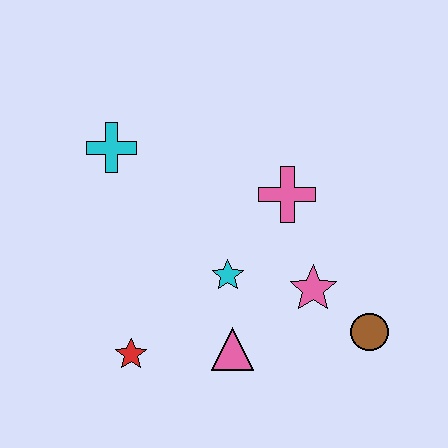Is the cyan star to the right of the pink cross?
No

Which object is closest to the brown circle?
The pink star is closest to the brown circle.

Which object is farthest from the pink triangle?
The cyan cross is farthest from the pink triangle.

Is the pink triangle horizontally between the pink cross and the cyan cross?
Yes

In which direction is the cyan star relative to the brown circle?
The cyan star is to the left of the brown circle.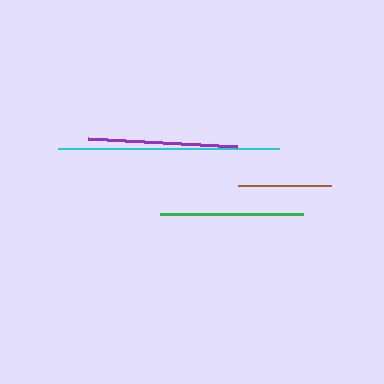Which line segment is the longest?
The cyan line is the longest at approximately 221 pixels.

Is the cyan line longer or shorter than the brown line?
The cyan line is longer than the brown line.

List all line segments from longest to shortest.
From longest to shortest: cyan, purple, green, brown.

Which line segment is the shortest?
The brown line is the shortest at approximately 93 pixels.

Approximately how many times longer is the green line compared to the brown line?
The green line is approximately 1.5 times the length of the brown line.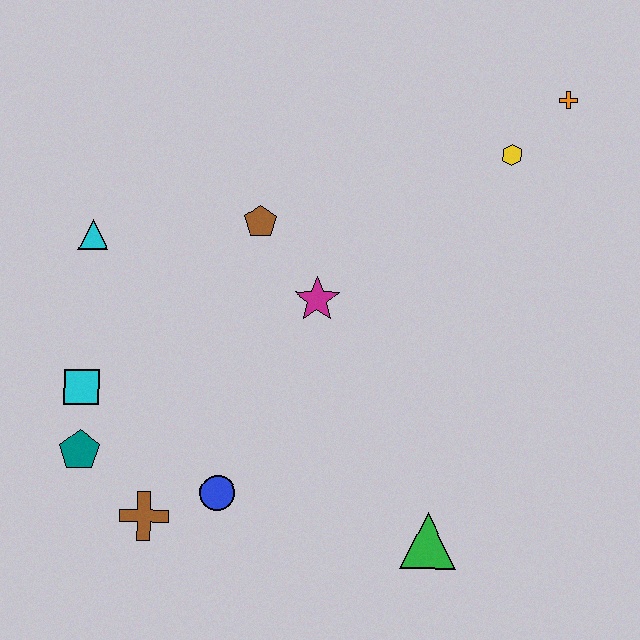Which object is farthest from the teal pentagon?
The orange cross is farthest from the teal pentagon.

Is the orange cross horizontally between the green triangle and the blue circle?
No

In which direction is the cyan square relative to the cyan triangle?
The cyan square is below the cyan triangle.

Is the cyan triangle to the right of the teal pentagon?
Yes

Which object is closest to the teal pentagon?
The cyan square is closest to the teal pentagon.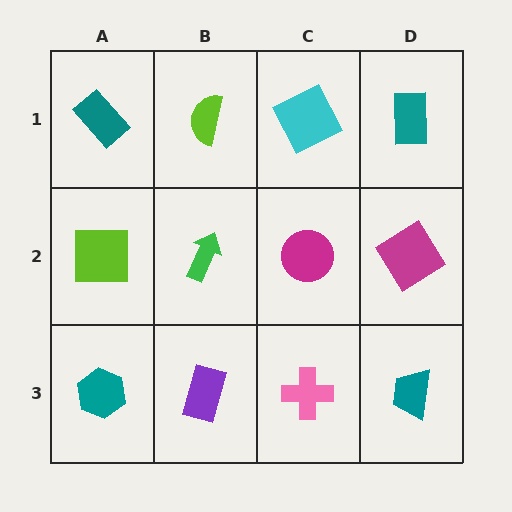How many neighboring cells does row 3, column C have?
3.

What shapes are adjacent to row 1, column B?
A green arrow (row 2, column B), a teal rectangle (row 1, column A), a cyan square (row 1, column C).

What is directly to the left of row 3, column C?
A purple rectangle.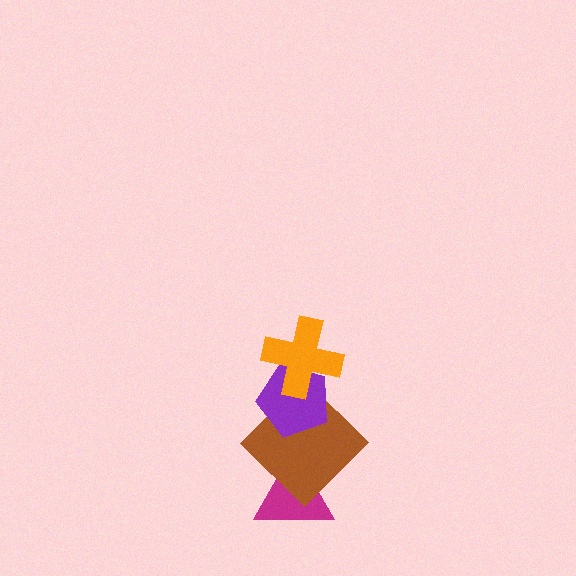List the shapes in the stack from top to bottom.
From top to bottom: the orange cross, the purple pentagon, the brown diamond, the magenta triangle.